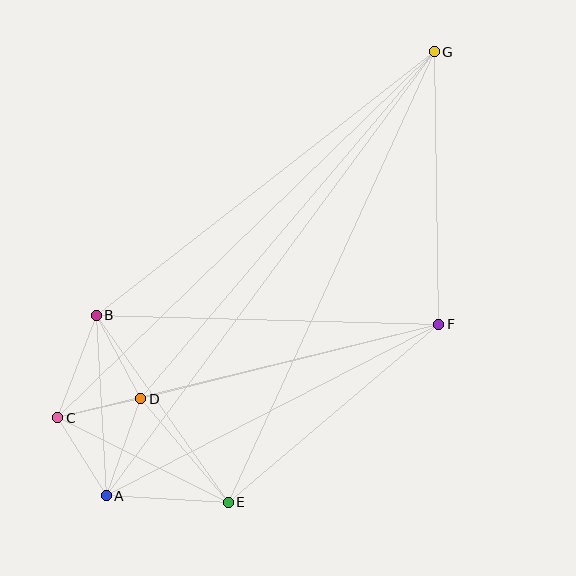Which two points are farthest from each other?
Points A and G are farthest from each other.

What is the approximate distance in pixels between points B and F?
The distance between B and F is approximately 343 pixels.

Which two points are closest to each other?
Points C and D are closest to each other.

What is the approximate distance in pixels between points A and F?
The distance between A and F is approximately 374 pixels.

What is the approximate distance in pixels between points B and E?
The distance between B and E is approximately 228 pixels.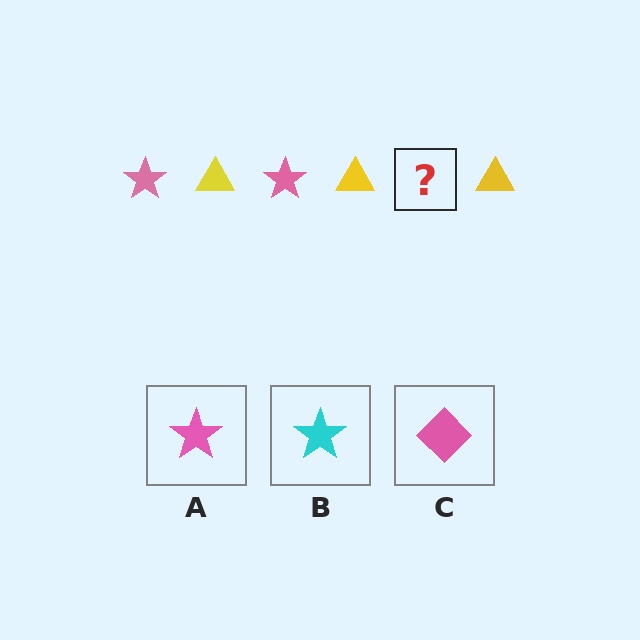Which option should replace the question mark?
Option A.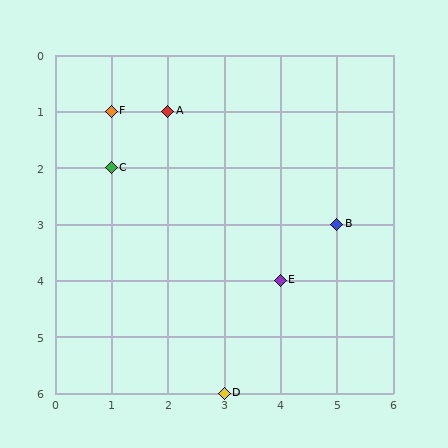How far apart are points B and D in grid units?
Points B and D are 2 columns and 3 rows apart (about 3.6 grid units diagonally).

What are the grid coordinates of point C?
Point C is at grid coordinates (1, 2).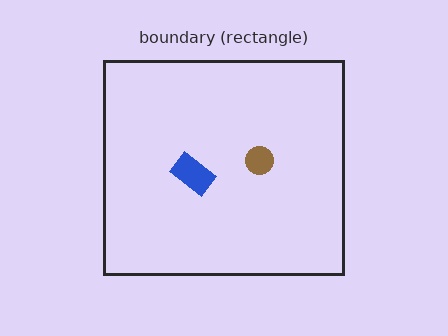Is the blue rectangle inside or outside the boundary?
Inside.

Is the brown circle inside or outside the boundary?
Inside.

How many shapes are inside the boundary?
2 inside, 0 outside.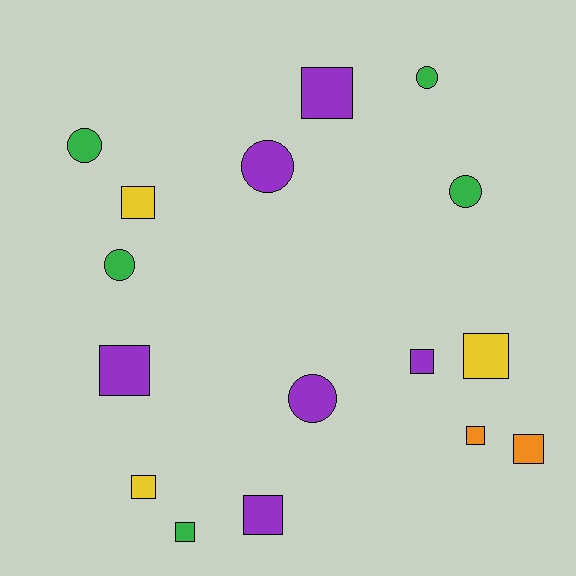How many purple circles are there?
There are 2 purple circles.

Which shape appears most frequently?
Square, with 10 objects.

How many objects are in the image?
There are 16 objects.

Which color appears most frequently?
Purple, with 6 objects.